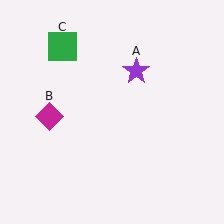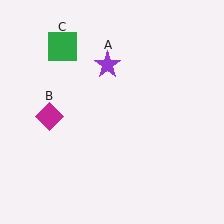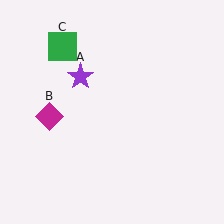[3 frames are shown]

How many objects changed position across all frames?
1 object changed position: purple star (object A).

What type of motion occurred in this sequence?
The purple star (object A) rotated counterclockwise around the center of the scene.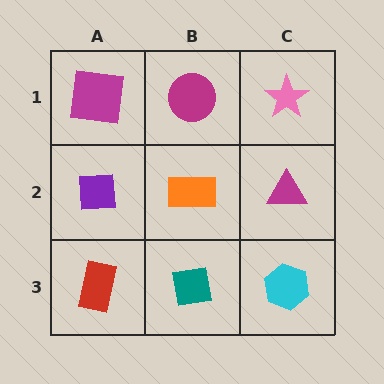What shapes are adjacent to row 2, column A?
A magenta square (row 1, column A), a red rectangle (row 3, column A), an orange rectangle (row 2, column B).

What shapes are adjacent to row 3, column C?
A magenta triangle (row 2, column C), a teal square (row 3, column B).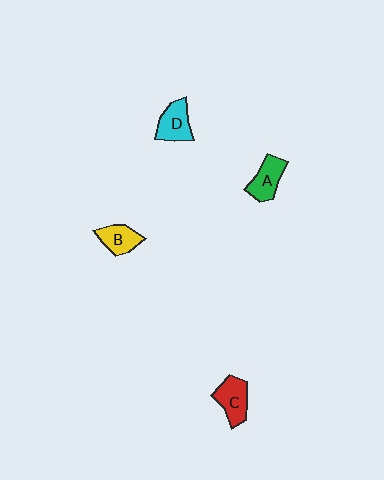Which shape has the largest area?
Shape C (red).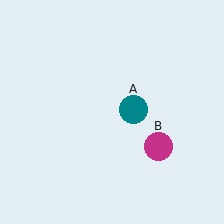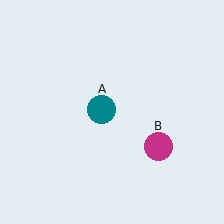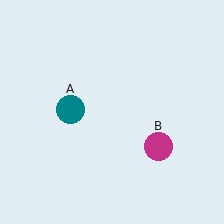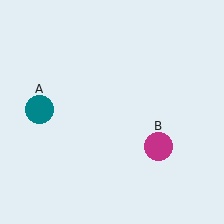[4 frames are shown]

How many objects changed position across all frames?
1 object changed position: teal circle (object A).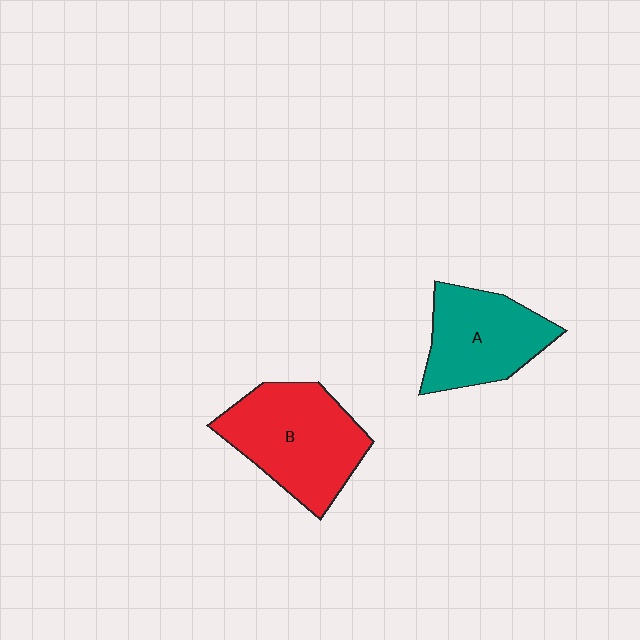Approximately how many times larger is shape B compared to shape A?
Approximately 1.3 times.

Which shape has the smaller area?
Shape A (teal).